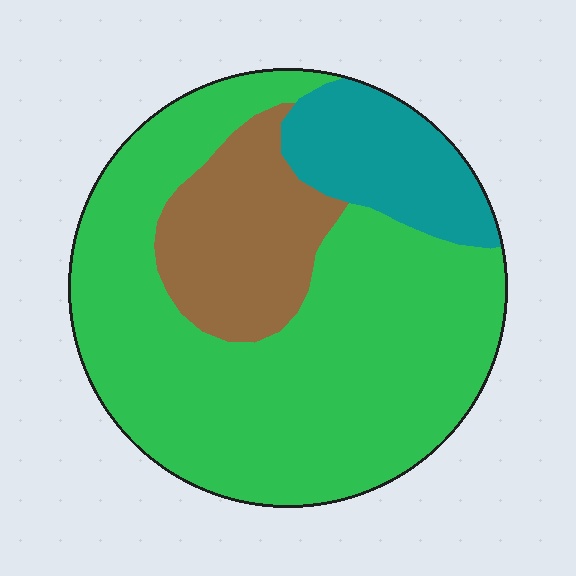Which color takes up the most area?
Green, at roughly 65%.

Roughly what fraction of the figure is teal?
Teal covers roughly 15% of the figure.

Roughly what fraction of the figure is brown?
Brown takes up between a sixth and a third of the figure.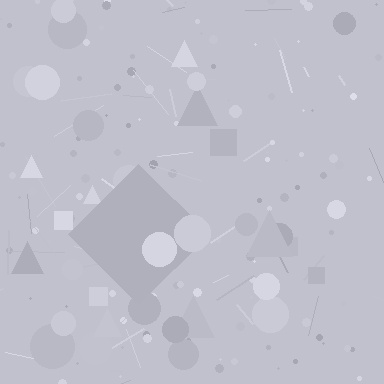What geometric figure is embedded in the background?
A diamond is embedded in the background.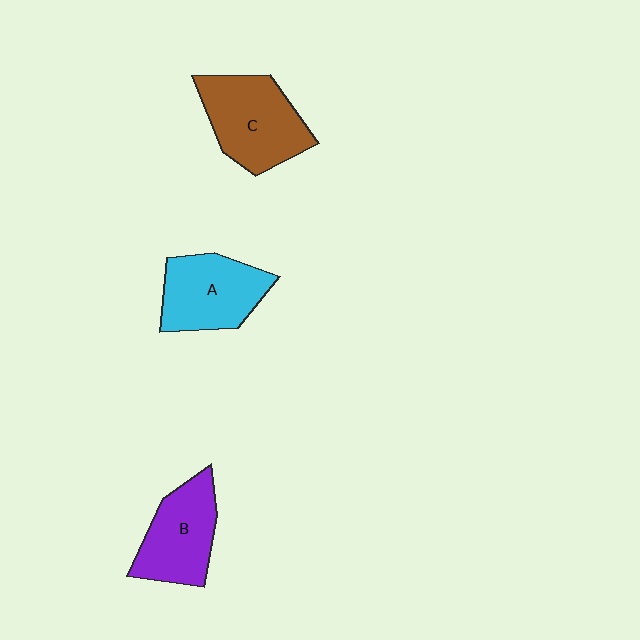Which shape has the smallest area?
Shape B (purple).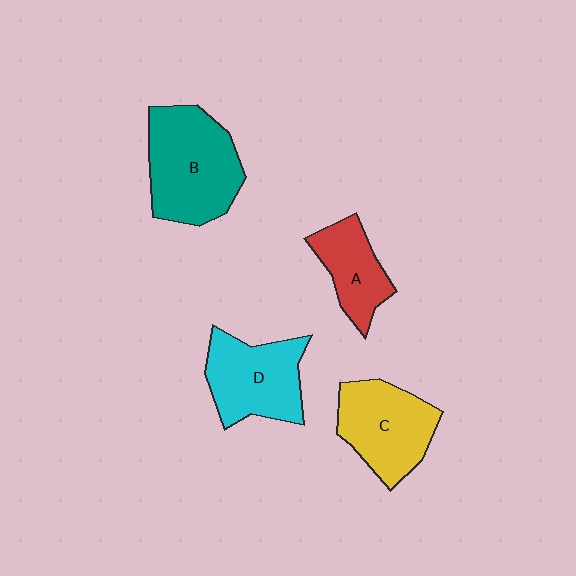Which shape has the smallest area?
Shape A (red).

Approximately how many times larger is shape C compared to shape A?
Approximately 1.4 times.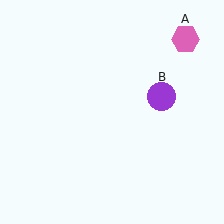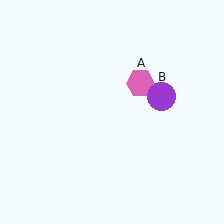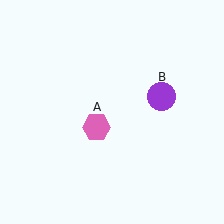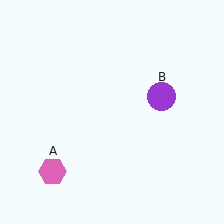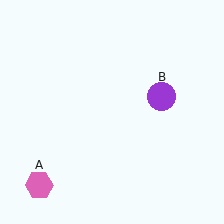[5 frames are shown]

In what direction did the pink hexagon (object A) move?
The pink hexagon (object A) moved down and to the left.